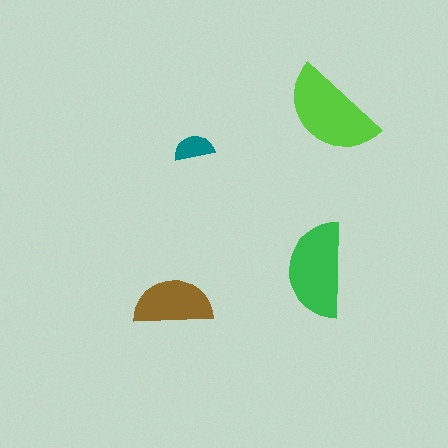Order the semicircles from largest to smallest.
the lime one, the green one, the brown one, the teal one.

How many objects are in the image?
There are 4 objects in the image.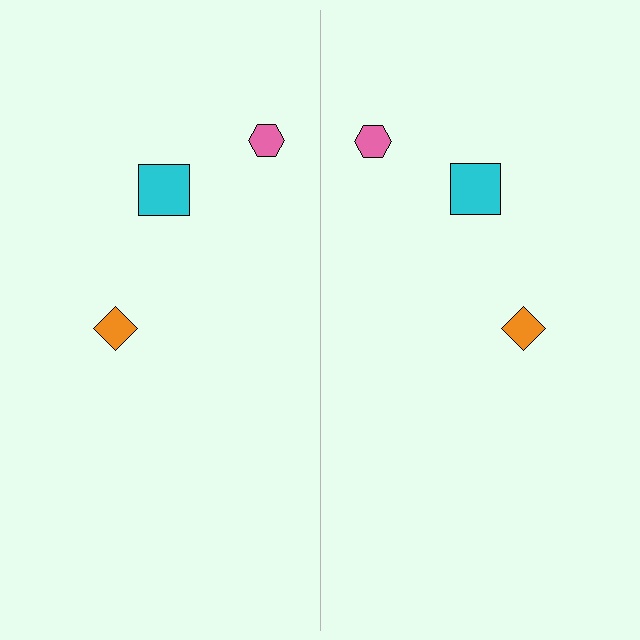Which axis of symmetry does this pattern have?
The pattern has a vertical axis of symmetry running through the center of the image.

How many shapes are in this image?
There are 6 shapes in this image.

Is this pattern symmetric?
Yes, this pattern has bilateral (reflection) symmetry.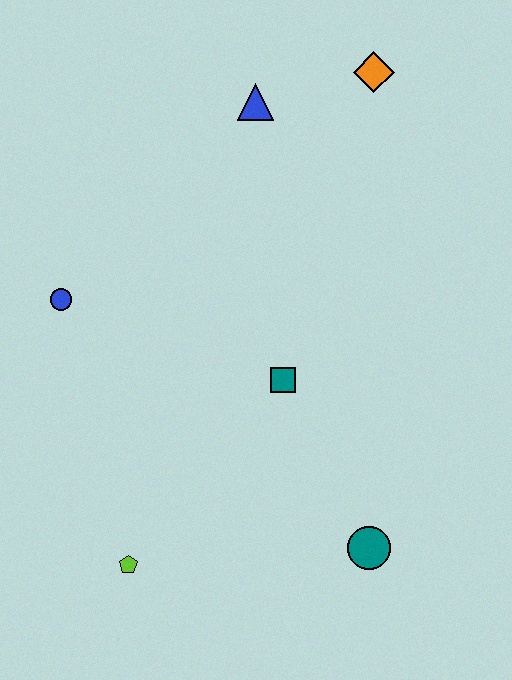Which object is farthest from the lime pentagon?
The orange diamond is farthest from the lime pentagon.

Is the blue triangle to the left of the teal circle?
Yes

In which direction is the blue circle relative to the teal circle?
The blue circle is to the left of the teal circle.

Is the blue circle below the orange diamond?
Yes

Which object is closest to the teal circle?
The teal square is closest to the teal circle.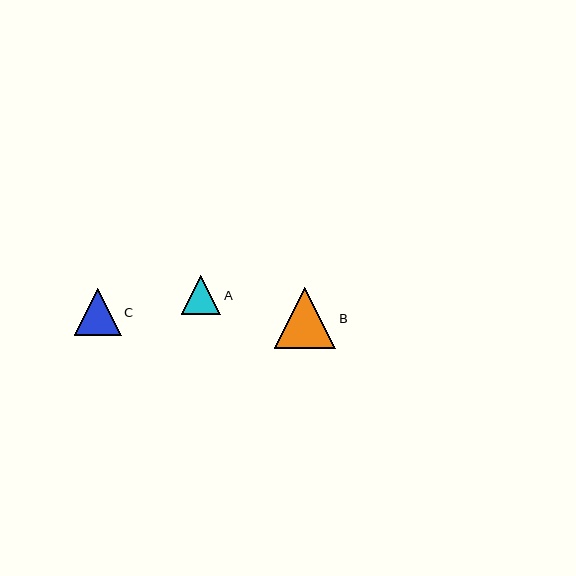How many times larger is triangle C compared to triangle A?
Triangle C is approximately 1.2 times the size of triangle A.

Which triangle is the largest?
Triangle B is the largest with a size of approximately 61 pixels.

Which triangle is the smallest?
Triangle A is the smallest with a size of approximately 40 pixels.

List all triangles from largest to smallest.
From largest to smallest: B, C, A.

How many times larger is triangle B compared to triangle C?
Triangle B is approximately 1.3 times the size of triangle C.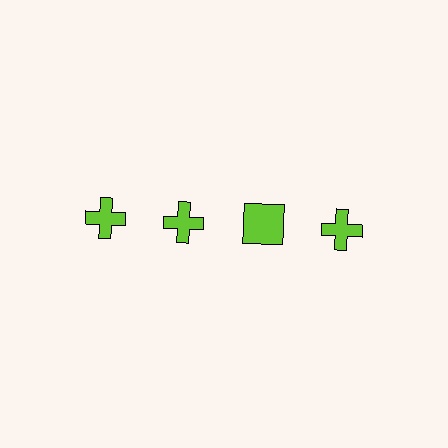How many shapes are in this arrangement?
There are 4 shapes arranged in a grid pattern.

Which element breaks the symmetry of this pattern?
The lime square in the top row, center column breaks the symmetry. All other shapes are lime crosses.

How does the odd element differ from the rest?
It has a different shape: square instead of cross.